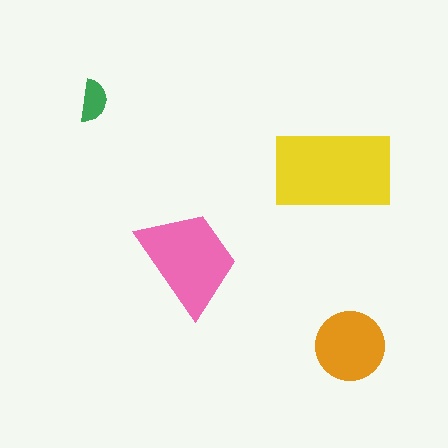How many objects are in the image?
There are 4 objects in the image.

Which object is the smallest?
The green semicircle.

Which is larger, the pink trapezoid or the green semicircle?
The pink trapezoid.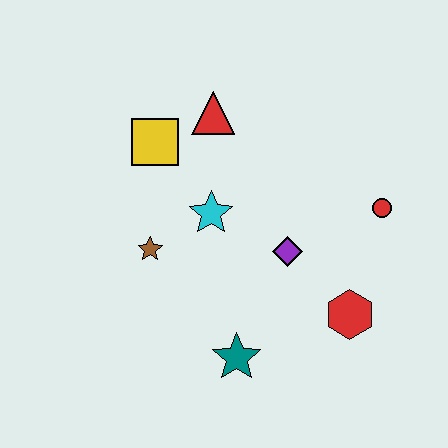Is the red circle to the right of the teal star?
Yes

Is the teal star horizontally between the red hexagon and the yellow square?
Yes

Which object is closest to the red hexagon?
The purple diamond is closest to the red hexagon.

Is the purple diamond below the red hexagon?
No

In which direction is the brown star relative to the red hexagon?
The brown star is to the left of the red hexagon.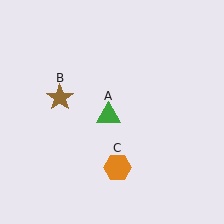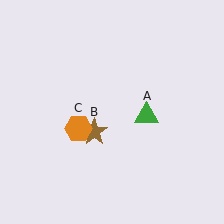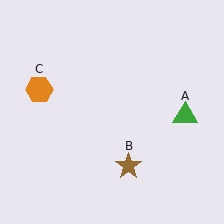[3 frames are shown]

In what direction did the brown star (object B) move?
The brown star (object B) moved down and to the right.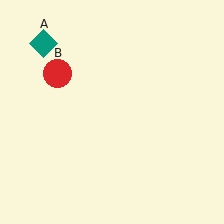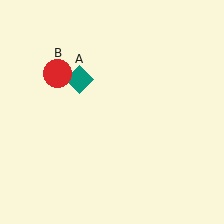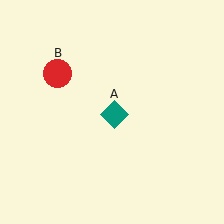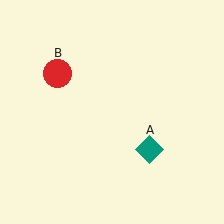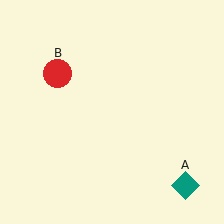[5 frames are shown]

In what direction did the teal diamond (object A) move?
The teal diamond (object A) moved down and to the right.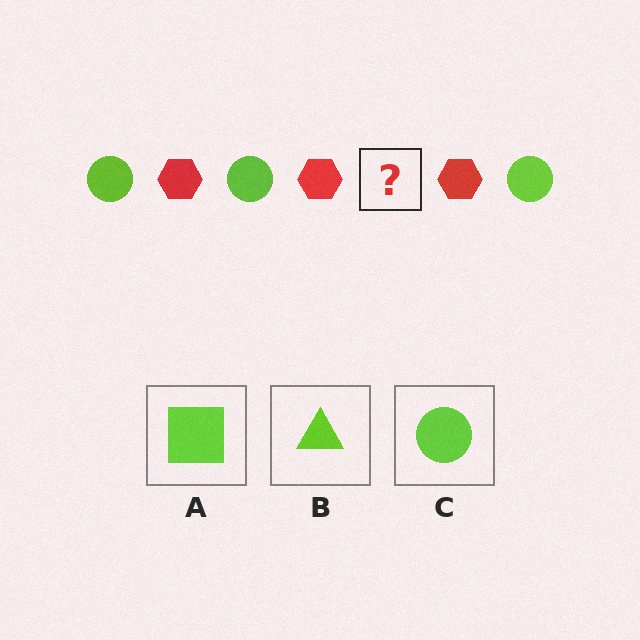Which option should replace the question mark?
Option C.